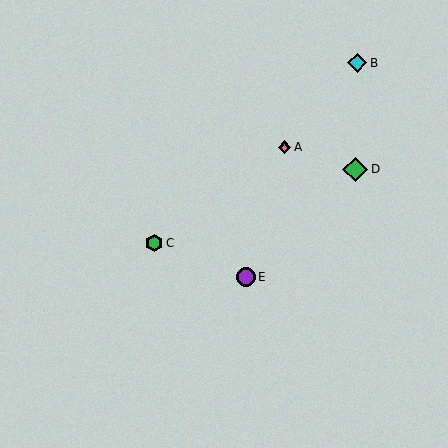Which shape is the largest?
The green diamond (labeled D) is the largest.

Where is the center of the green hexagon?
The center of the green hexagon is at (154, 243).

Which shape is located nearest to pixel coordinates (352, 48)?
The cyan diamond (labeled B) at (357, 63) is nearest to that location.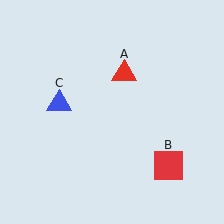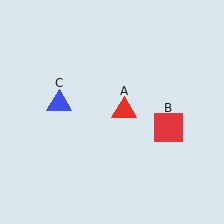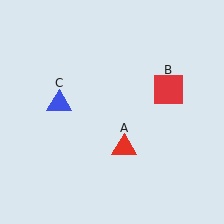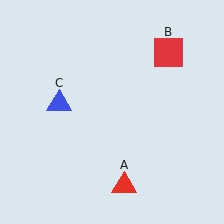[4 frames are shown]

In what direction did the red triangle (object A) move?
The red triangle (object A) moved down.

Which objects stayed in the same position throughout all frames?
Blue triangle (object C) remained stationary.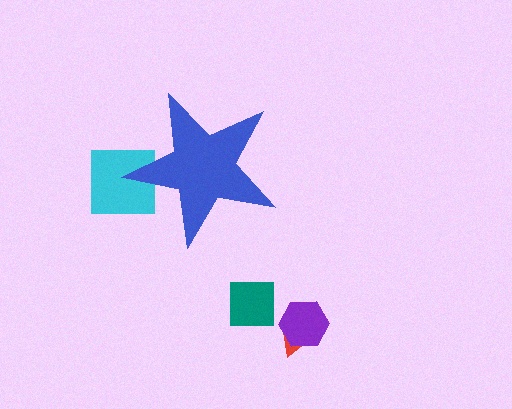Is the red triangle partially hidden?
No, the red triangle is fully visible.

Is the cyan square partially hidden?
Yes, the cyan square is partially hidden behind the blue star.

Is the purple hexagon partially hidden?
No, the purple hexagon is fully visible.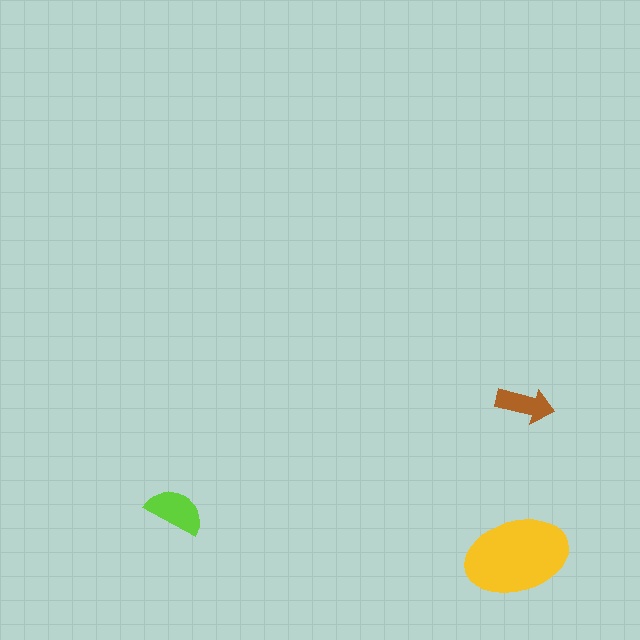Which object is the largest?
The yellow ellipse.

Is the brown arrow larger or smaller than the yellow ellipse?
Smaller.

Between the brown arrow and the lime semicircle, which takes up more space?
The lime semicircle.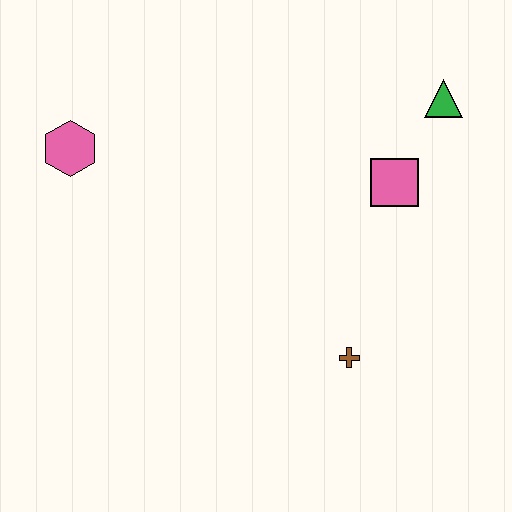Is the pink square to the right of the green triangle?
No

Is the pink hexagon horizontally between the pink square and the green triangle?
No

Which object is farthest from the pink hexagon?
The green triangle is farthest from the pink hexagon.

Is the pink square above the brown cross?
Yes